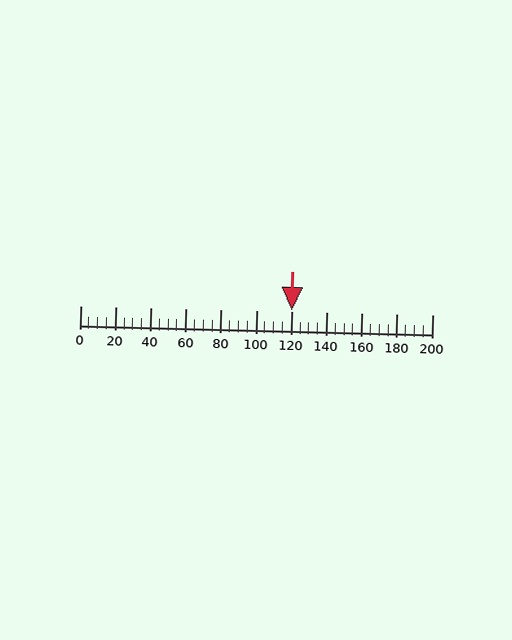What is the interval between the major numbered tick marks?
The major tick marks are spaced 20 units apart.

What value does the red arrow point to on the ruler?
The red arrow points to approximately 120.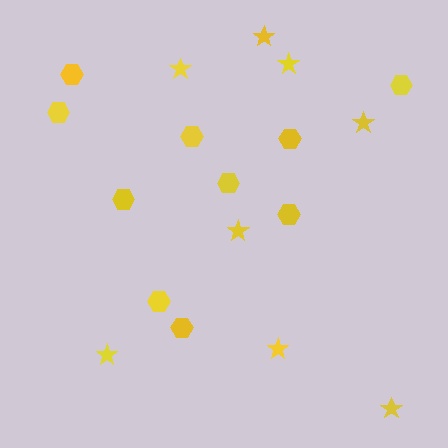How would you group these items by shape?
There are 2 groups: one group of hexagons (10) and one group of stars (8).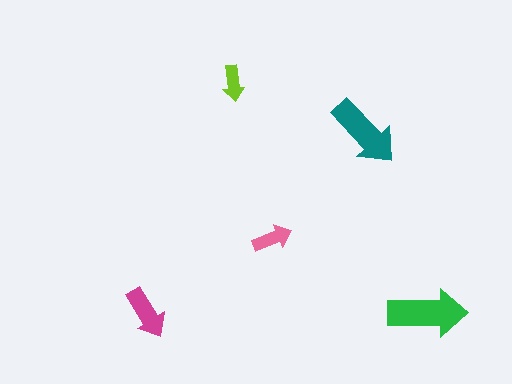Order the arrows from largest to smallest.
the green one, the teal one, the magenta one, the pink one, the lime one.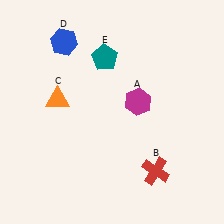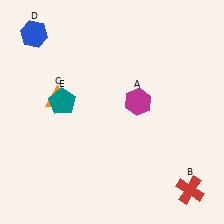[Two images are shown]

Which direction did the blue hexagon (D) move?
The blue hexagon (D) moved left.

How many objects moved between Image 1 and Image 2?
3 objects moved between the two images.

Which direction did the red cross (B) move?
The red cross (B) moved right.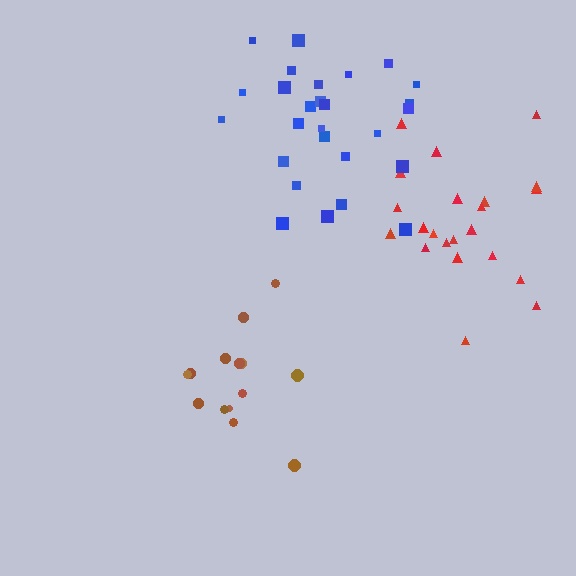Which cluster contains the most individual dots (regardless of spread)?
Blue (27).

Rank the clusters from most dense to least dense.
brown, blue, red.